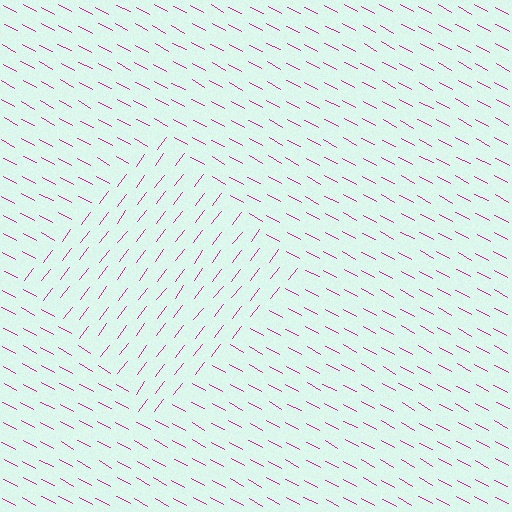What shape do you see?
I see a diamond.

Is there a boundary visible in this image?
Yes, there is a texture boundary formed by a change in line orientation.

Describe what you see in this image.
The image is filled with small magenta line segments. A diamond region in the image has lines oriented differently from the surrounding lines, creating a visible texture boundary.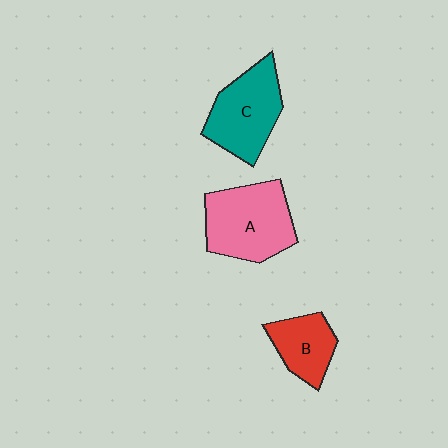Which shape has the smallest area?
Shape B (red).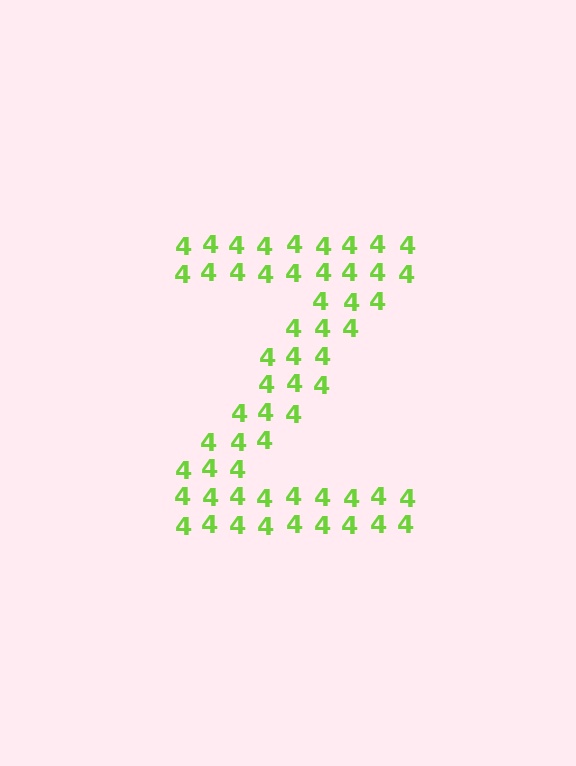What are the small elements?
The small elements are digit 4's.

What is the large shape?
The large shape is the letter Z.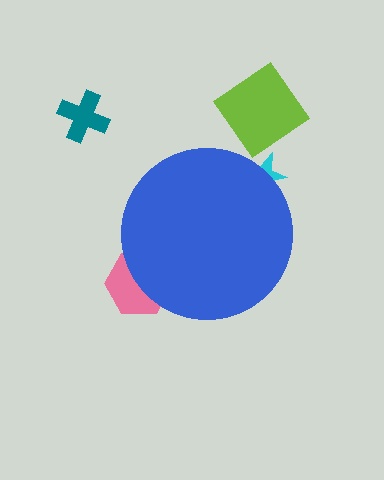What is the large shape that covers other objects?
A blue circle.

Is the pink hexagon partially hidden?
Yes, the pink hexagon is partially hidden behind the blue circle.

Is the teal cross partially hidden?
No, the teal cross is fully visible.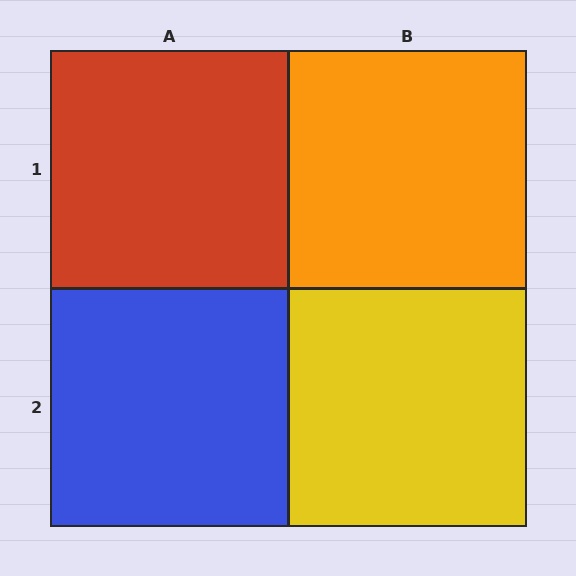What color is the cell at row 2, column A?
Blue.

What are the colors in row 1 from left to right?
Red, orange.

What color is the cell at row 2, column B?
Yellow.